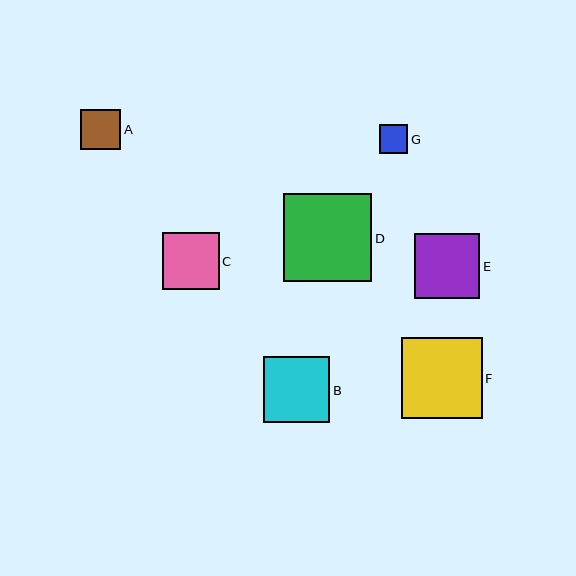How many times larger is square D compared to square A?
Square D is approximately 2.2 times the size of square A.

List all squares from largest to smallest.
From largest to smallest: D, F, B, E, C, A, G.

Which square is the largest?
Square D is the largest with a size of approximately 88 pixels.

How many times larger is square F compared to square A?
Square F is approximately 2.0 times the size of square A.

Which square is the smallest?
Square G is the smallest with a size of approximately 29 pixels.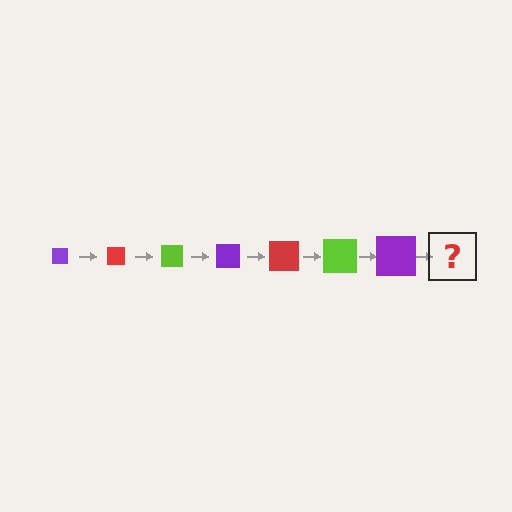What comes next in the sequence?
The next element should be a red square, larger than the previous one.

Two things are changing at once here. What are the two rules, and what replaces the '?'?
The two rules are that the square grows larger each step and the color cycles through purple, red, and lime. The '?' should be a red square, larger than the previous one.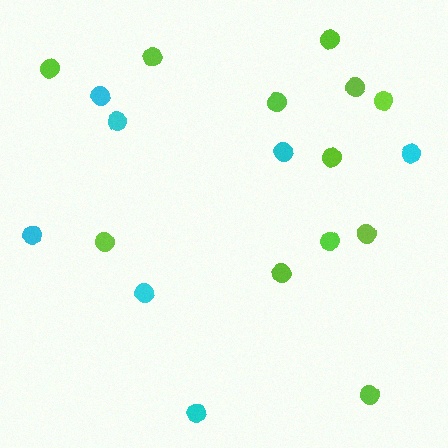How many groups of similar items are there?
There are 2 groups: one group of cyan circles (7) and one group of lime circles (12).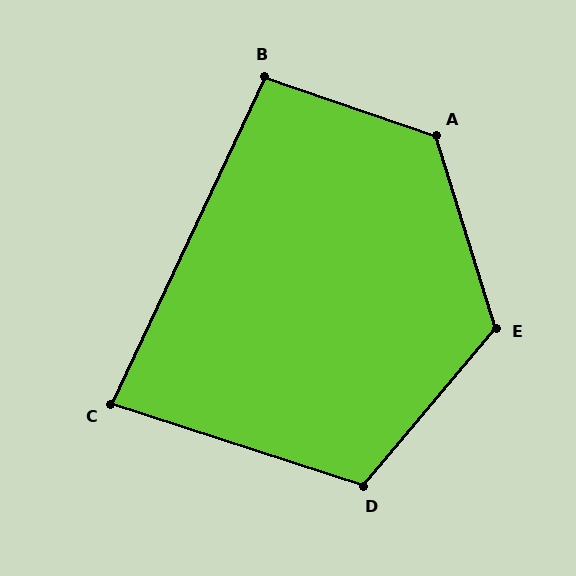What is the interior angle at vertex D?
Approximately 112 degrees (obtuse).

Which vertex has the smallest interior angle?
C, at approximately 83 degrees.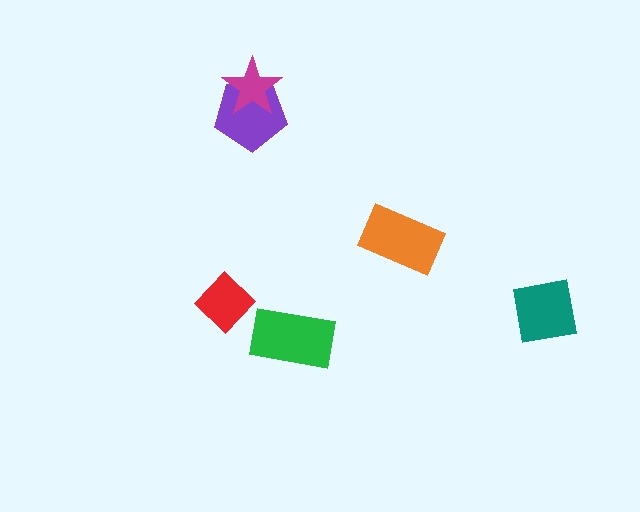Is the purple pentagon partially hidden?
Yes, it is partially covered by another shape.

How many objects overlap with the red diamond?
0 objects overlap with the red diamond.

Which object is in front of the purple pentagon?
The magenta star is in front of the purple pentagon.